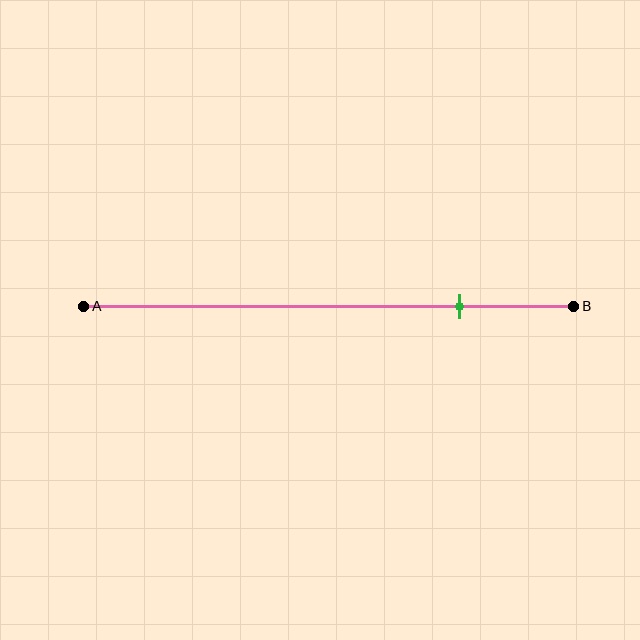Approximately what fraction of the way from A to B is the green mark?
The green mark is approximately 75% of the way from A to B.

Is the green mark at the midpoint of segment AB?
No, the mark is at about 75% from A, not at the 50% midpoint.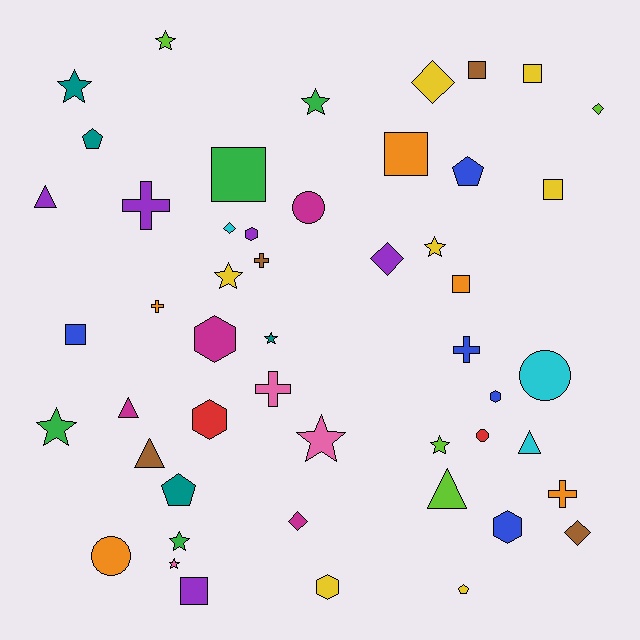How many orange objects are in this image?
There are 5 orange objects.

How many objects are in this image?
There are 50 objects.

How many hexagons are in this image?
There are 6 hexagons.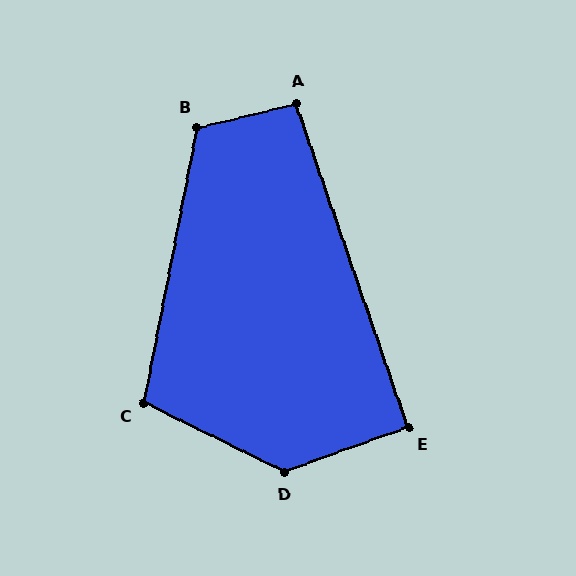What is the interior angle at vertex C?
Approximately 106 degrees (obtuse).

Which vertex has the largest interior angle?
D, at approximately 134 degrees.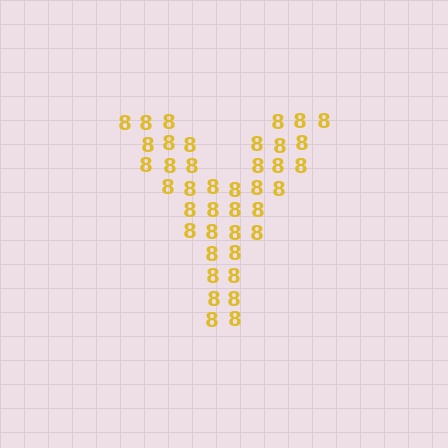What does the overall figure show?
The overall figure shows the letter Y.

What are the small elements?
The small elements are digit 8's.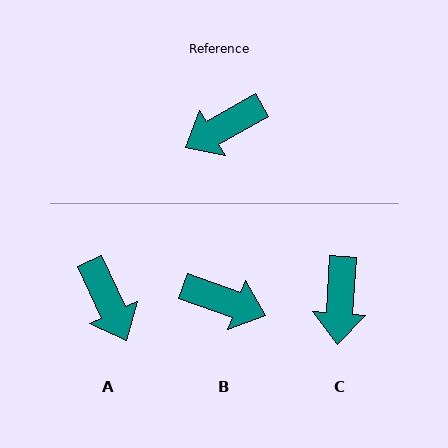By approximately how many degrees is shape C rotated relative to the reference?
Approximately 57 degrees counter-clockwise.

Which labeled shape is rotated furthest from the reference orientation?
B, about 131 degrees away.